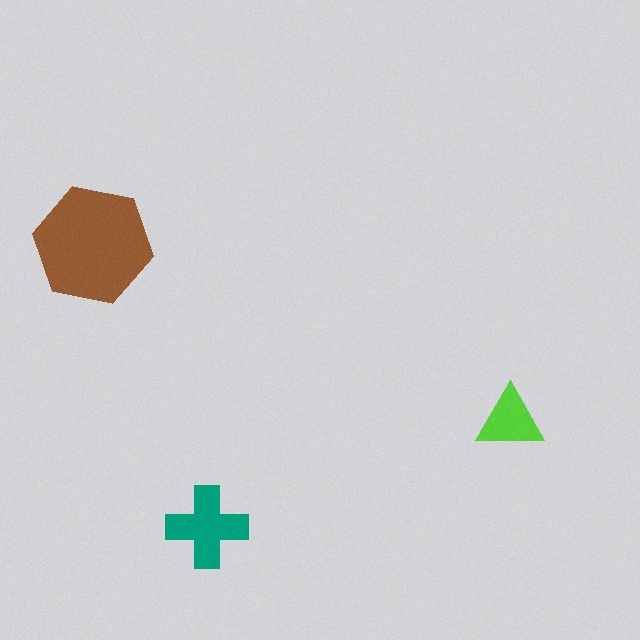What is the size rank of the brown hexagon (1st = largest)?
1st.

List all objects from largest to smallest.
The brown hexagon, the teal cross, the lime triangle.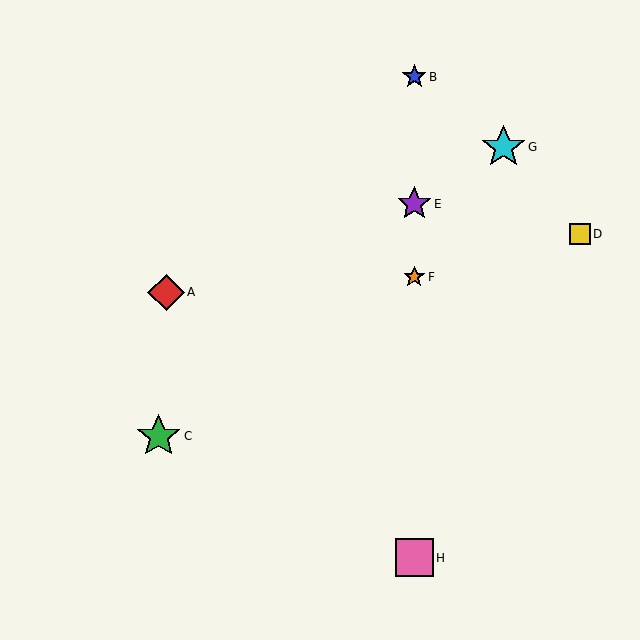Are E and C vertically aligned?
No, E is at x≈414 and C is at x≈159.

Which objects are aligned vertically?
Objects B, E, F, H are aligned vertically.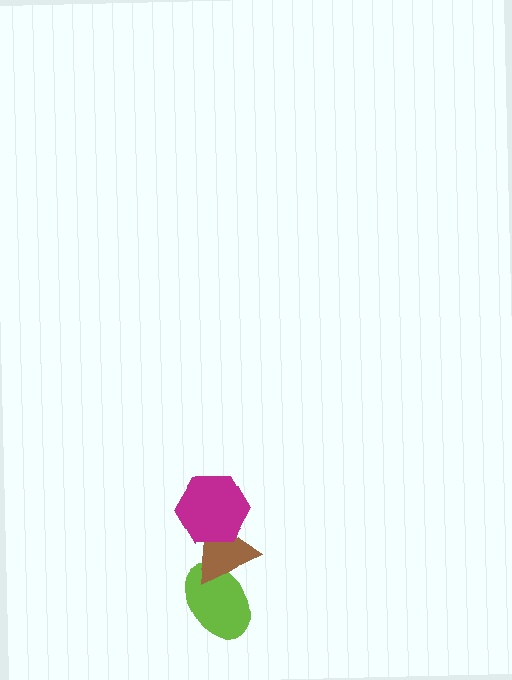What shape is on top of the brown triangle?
The magenta hexagon is on top of the brown triangle.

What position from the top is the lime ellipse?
The lime ellipse is 3rd from the top.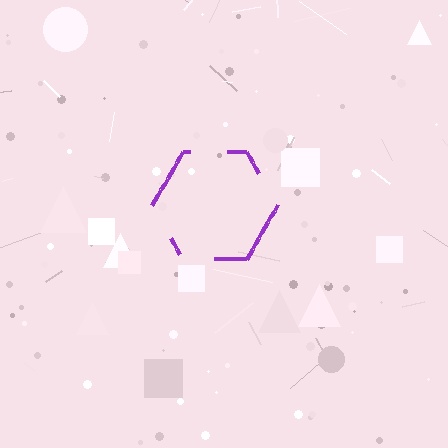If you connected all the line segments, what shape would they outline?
They would outline a hexagon.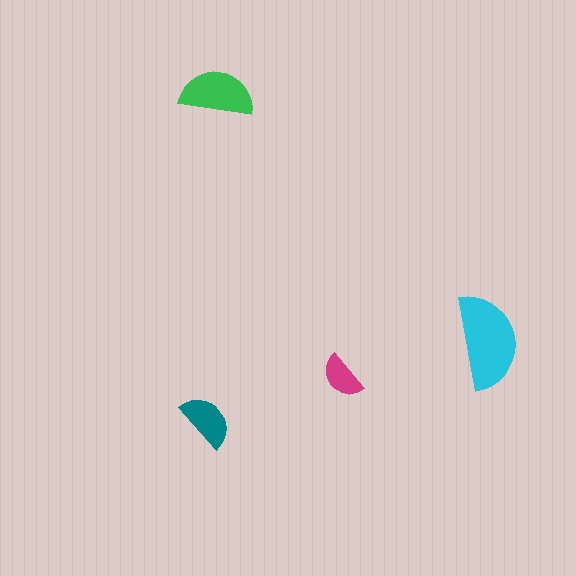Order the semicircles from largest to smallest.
the cyan one, the green one, the teal one, the magenta one.